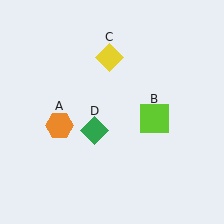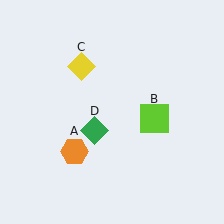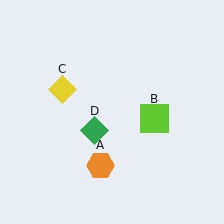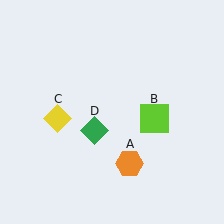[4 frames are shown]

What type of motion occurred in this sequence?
The orange hexagon (object A), yellow diamond (object C) rotated counterclockwise around the center of the scene.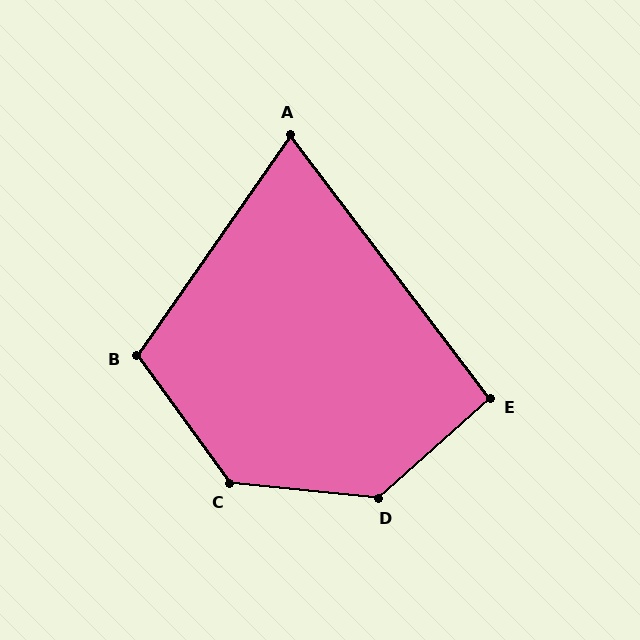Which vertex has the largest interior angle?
D, at approximately 133 degrees.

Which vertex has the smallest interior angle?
A, at approximately 72 degrees.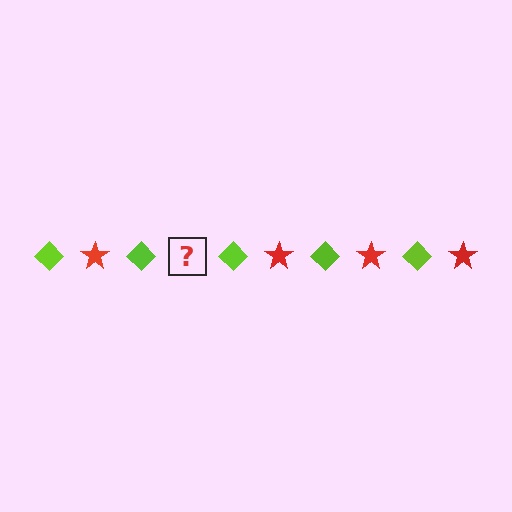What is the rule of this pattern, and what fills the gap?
The rule is that the pattern alternates between lime diamond and red star. The gap should be filled with a red star.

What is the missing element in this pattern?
The missing element is a red star.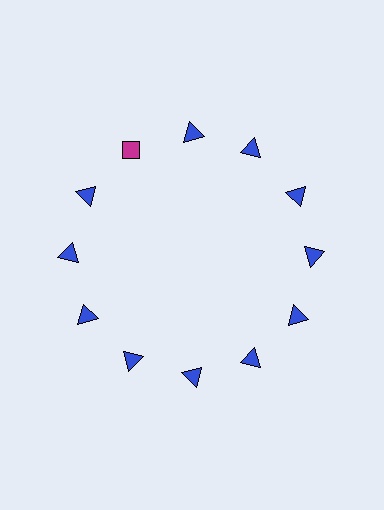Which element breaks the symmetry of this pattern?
The magenta diamond at roughly the 11 o'clock position breaks the symmetry. All other shapes are blue triangles.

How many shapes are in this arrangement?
There are 12 shapes arranged in a ring pattern.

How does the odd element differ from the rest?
It differs in both color (magenta instead of blue) and shape (diamond instead of triangle).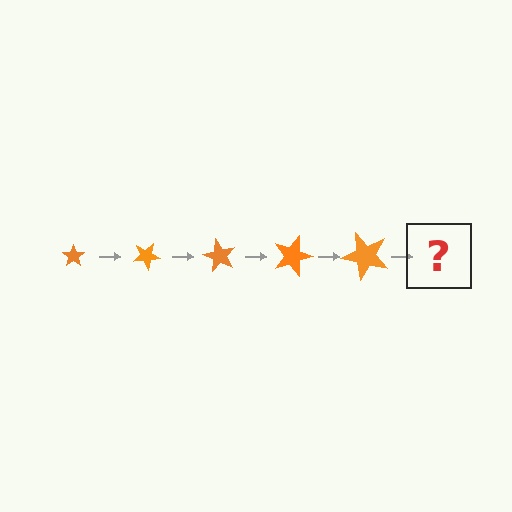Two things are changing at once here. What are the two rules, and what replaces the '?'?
The two rules are that the star grows larger each step and it rotates 30 degrees each step. The '?' should be a star, larger than the previous one and rotated 150 degrees from the start.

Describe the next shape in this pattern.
It should be a star, larger than the previous one and rotated 150 degrees from the start.